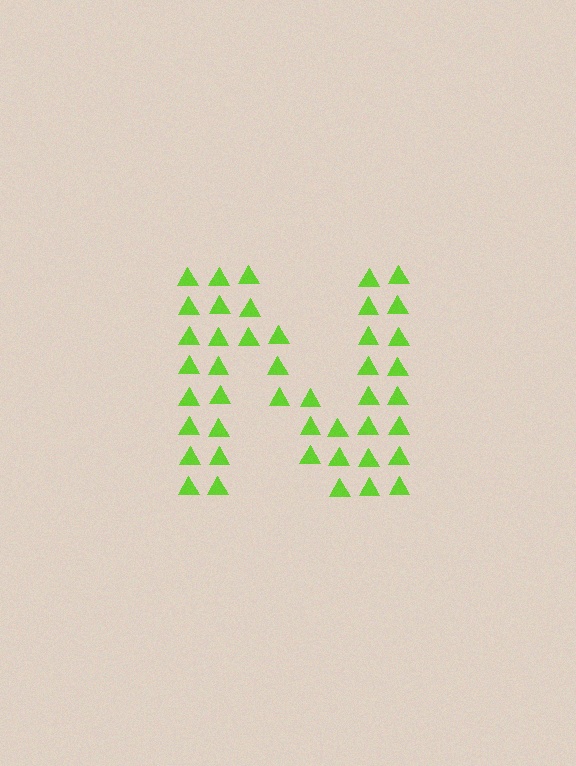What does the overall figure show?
The overall figure shows the letter N.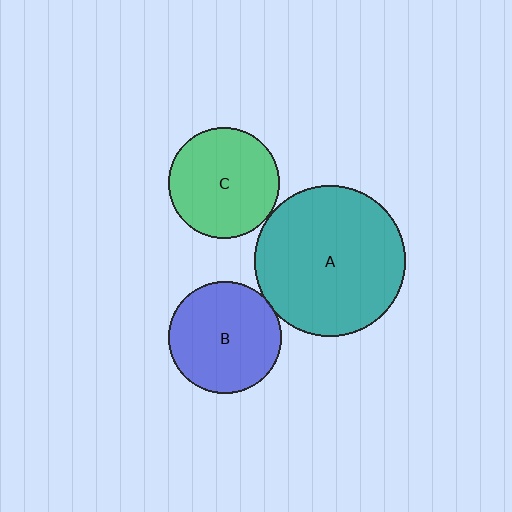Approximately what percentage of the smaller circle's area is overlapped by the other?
Approximately 5%.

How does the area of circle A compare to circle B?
Approximately 1.8 times.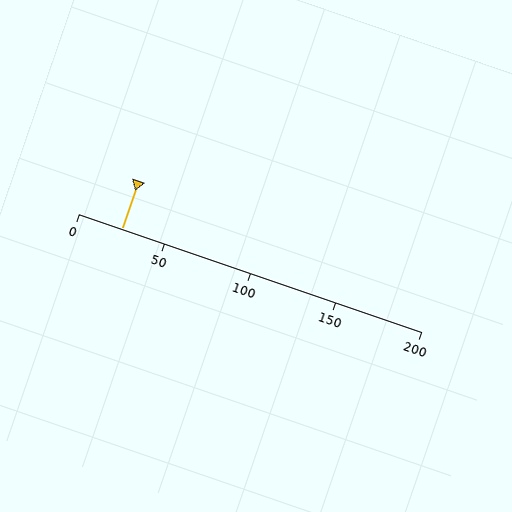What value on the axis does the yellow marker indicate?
The marker indicates approximately 25.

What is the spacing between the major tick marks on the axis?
The major ticks are spaced 50 apart.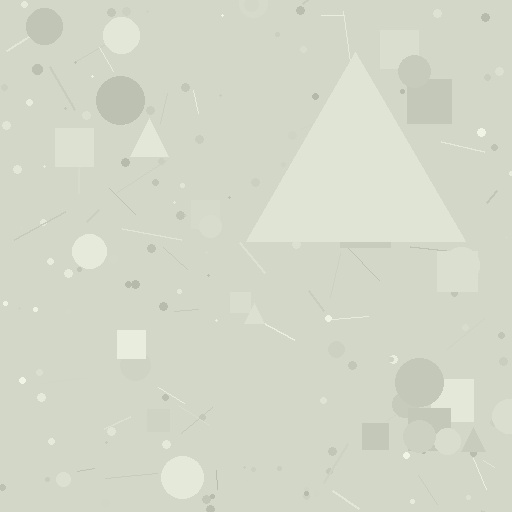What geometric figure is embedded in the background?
A triangle is embedded in the background.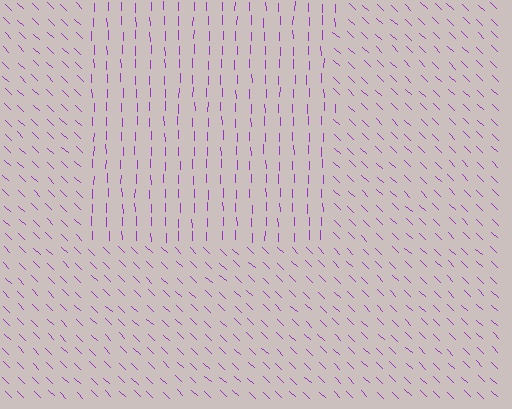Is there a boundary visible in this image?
Yes, there is a texture boundary formed by a change in line orientation.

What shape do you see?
I see a rectangle.